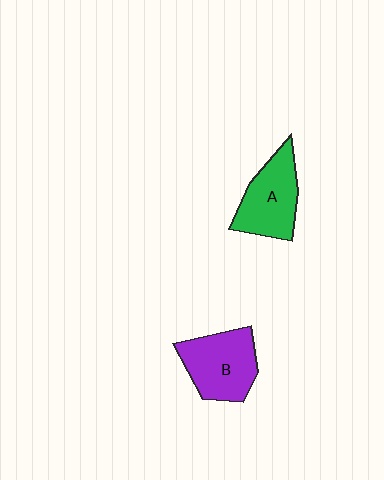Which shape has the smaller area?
Shape A (green).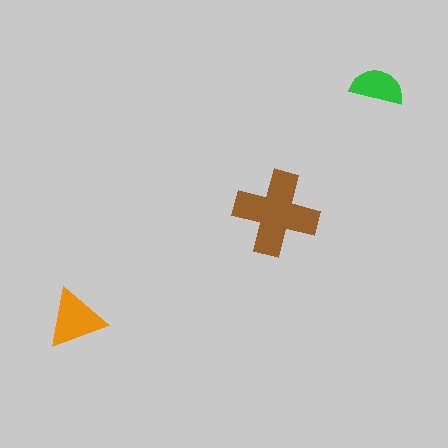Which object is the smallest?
The green semicircle.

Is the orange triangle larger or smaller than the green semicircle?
Larger.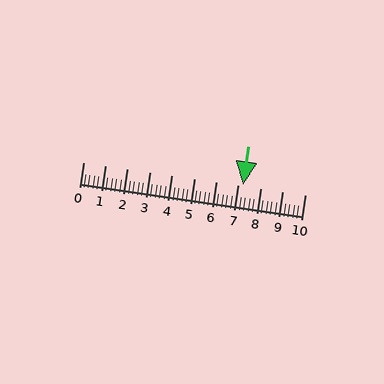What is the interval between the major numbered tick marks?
The major tick marks are spaced 1 units apart.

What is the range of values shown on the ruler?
The ruler shows values from 0 to 10.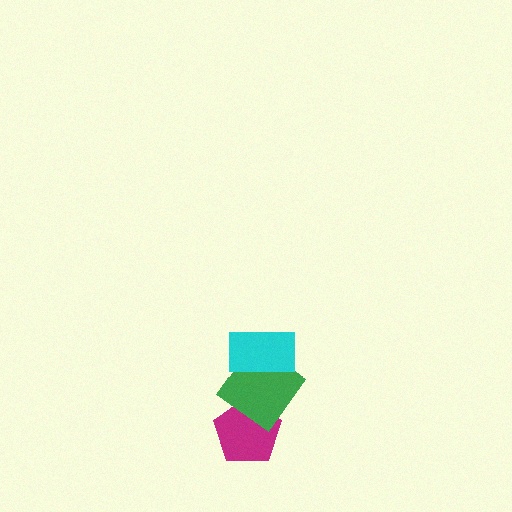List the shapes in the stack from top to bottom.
From top to bottom: the cyan rectangle, the green diamond, the magenta pentagon.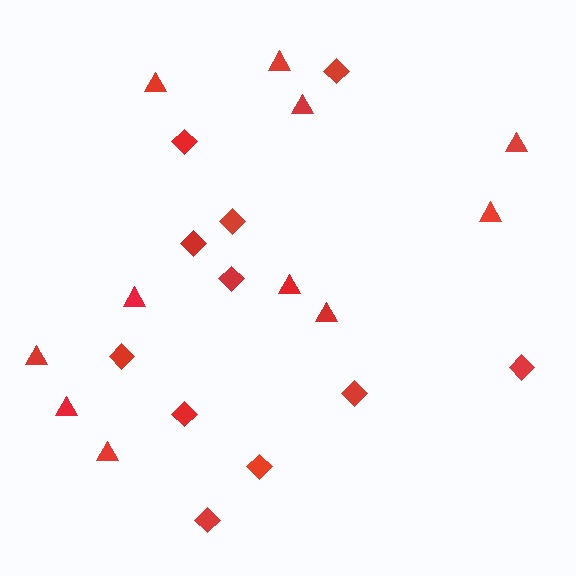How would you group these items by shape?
There are 2 groups: one group of triangles (11) and one group of diamonds (11).